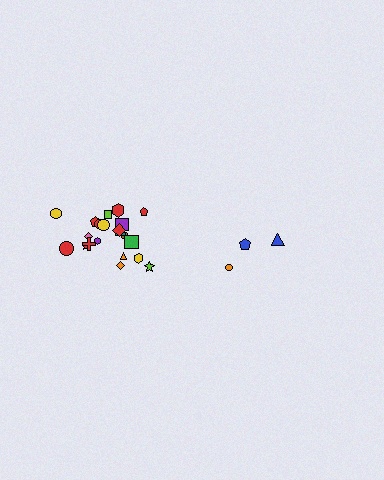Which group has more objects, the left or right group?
The left group.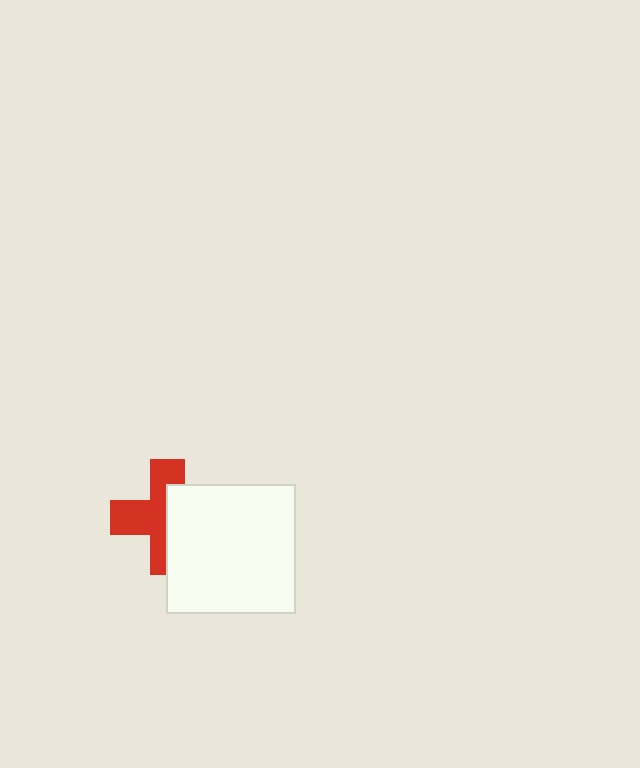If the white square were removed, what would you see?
You would see the complete red cross.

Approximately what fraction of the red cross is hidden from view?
Roughly 46% of the red cross is hidden behind the white square.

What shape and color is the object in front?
The object in front is a white square.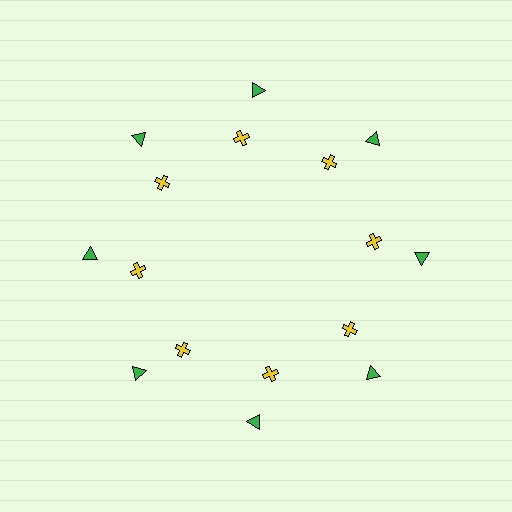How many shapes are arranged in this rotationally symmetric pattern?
There are 16 shapes, arranged in 8 groups of 2.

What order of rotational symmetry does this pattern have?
This pattern has 8-fold rotational symmetry.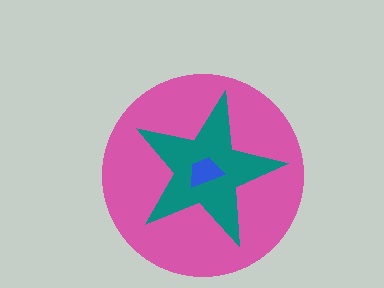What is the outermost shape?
The pink circle.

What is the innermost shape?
The blue trapezoid.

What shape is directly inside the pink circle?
The teal star.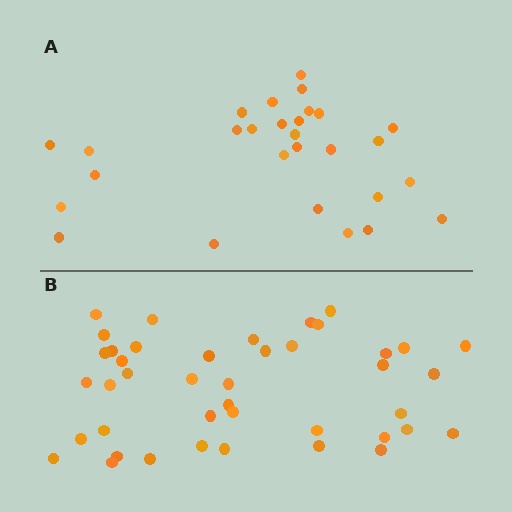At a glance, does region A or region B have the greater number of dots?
Region B (the bottom region) has more dots.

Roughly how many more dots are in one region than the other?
Region B has approximately 15 more dots than region A.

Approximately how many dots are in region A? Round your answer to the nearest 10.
About 30 dots. (The exact count is 28, which rounds to 30.)